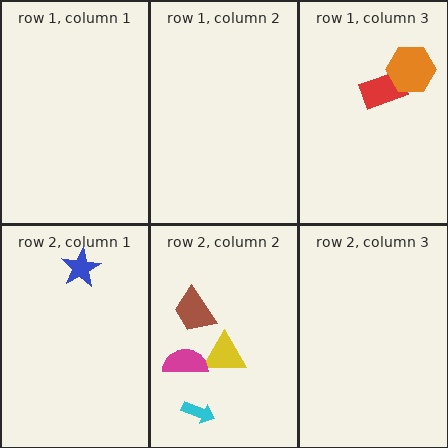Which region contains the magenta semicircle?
The row 2, column 2 region.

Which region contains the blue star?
The row 2, column 1 region.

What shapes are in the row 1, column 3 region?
The red rectangle, the orange hexagon.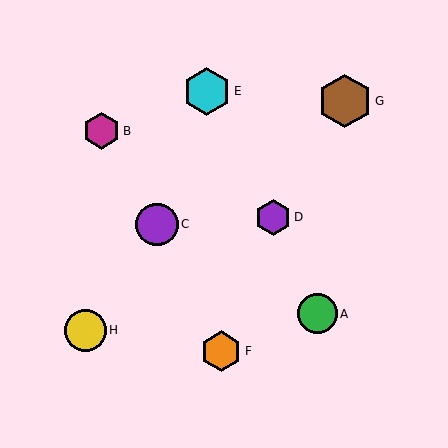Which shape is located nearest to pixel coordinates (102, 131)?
The magenta hexagon (labeled B) at (102, 131) is nearest to that location.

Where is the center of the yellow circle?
The center of the yellow circle is at (85, 330).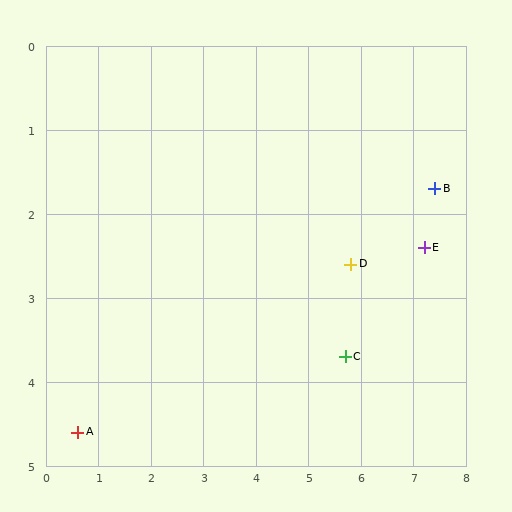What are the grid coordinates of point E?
Point E is at approximately (7.2, 2.4).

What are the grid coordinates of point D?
Point D is at approximately (5.8, 2.6).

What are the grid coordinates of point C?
Point C is at approximately (5.7, 3.7).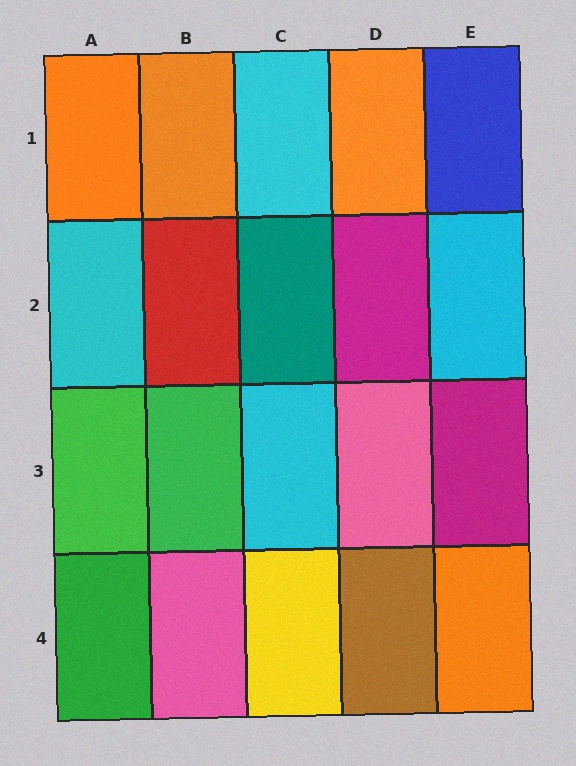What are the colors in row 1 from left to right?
Orange, orange, cyan, orange, blue.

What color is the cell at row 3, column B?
Green.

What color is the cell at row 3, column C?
Cyan.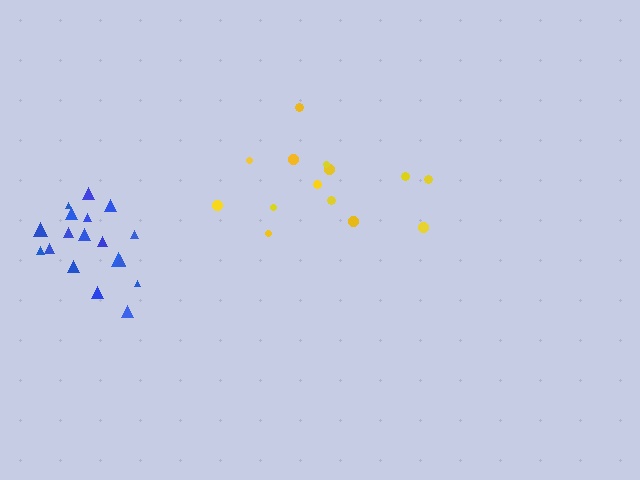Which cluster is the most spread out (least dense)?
Yellow.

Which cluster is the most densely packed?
Blue.